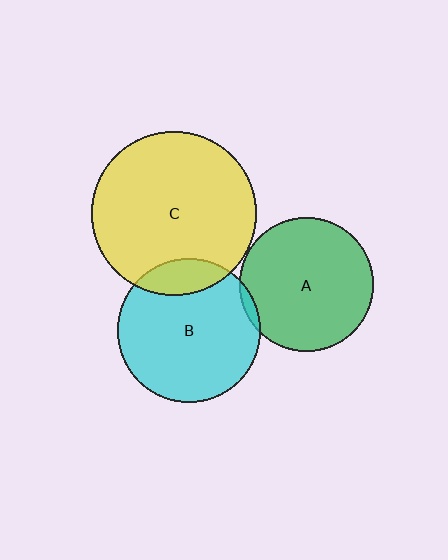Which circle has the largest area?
Circle C (yellow).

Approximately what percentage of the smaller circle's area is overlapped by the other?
Approximately 5%.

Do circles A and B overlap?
Yes.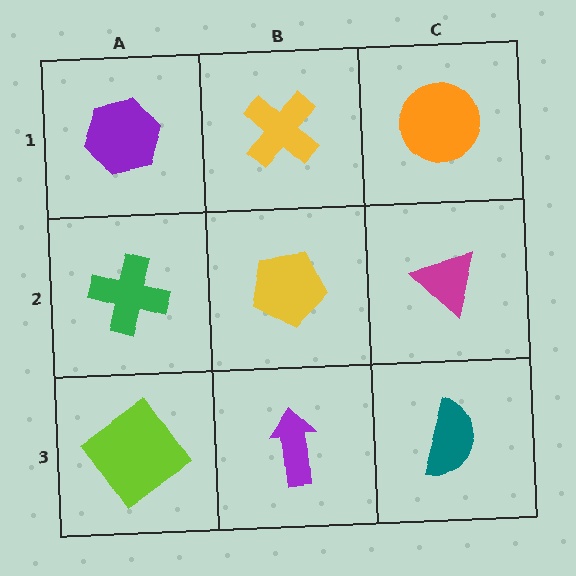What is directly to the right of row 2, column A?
A yellow pentagon.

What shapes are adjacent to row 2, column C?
An orange circle (row 1, column C), a teal semicircle (row 3, column C), a yellow pentagon (row 2, column B).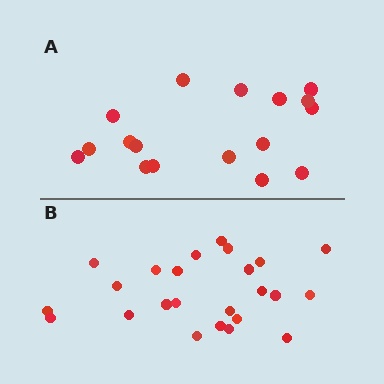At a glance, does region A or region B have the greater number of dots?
Region B (the bottom region) has more dots.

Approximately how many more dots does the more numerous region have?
Region B has roughly 8 or so more dots than region A.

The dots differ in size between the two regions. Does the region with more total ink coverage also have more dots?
No. Region A has more total ink coverage because its dots are larger, but region B actually contains more individual dots. Total area can be misleading — the number of items is what matters here.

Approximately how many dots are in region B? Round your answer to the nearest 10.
About 20 dots. (The exact count is 24, which rounds to 20.)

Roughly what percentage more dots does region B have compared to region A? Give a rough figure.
About 40% more.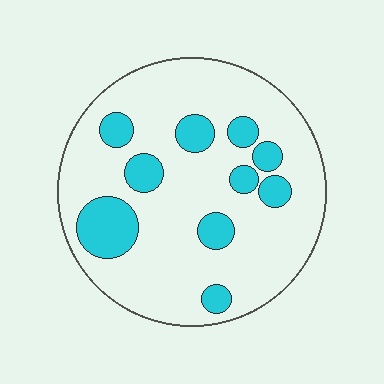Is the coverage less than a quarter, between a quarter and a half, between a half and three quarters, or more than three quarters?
Less than a quarter.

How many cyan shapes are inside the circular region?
10.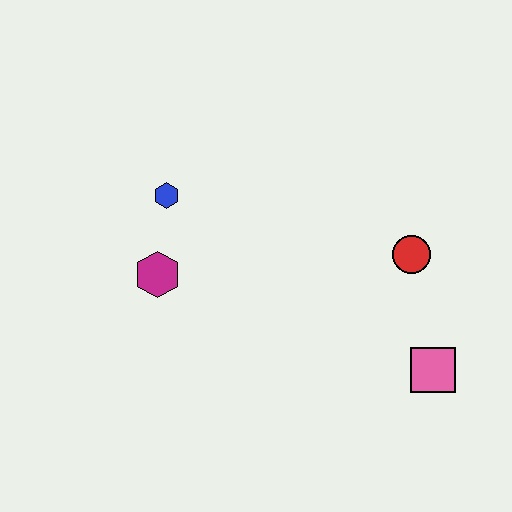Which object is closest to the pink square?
The red circle is closest to the pink square.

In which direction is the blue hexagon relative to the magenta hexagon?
The blue hexagon is above the magenta hexagon.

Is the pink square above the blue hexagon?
No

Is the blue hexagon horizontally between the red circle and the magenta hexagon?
Yes